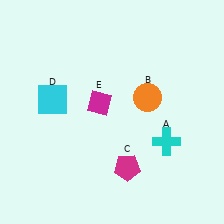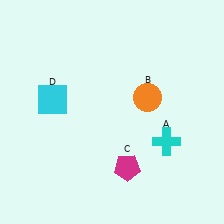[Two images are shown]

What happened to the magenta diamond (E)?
The magenta diamond (E) was removed in Image 2. It was in the top-left area of Image 1.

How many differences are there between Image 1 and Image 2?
There is 1 difference between the two images.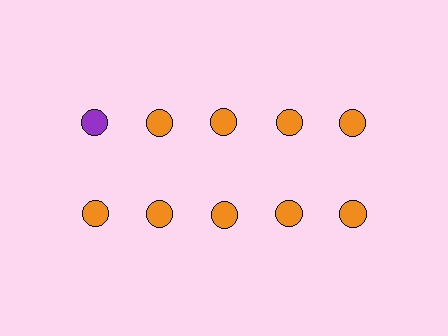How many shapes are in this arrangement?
There are 10 shapes arranged in a grid pattern.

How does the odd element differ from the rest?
It has a different color: purple instead of orange.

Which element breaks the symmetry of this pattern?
The purple circle in the top row, leftmost column breaks the symmetry. All other shapes are orange circles.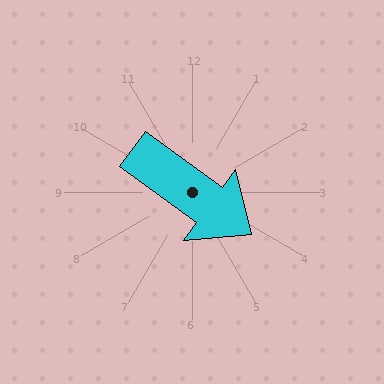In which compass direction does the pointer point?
Southeast.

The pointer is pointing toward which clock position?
Roughly 4 o'clock.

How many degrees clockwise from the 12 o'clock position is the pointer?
Approximately 126 degrees.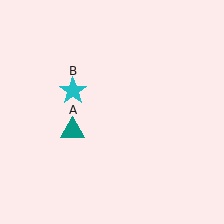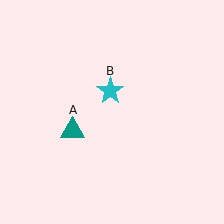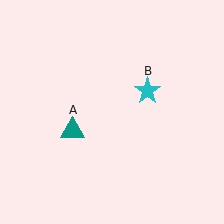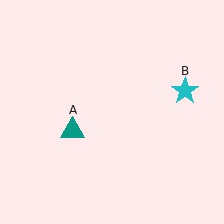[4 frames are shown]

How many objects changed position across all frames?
1 object changed position: cyan star (object B).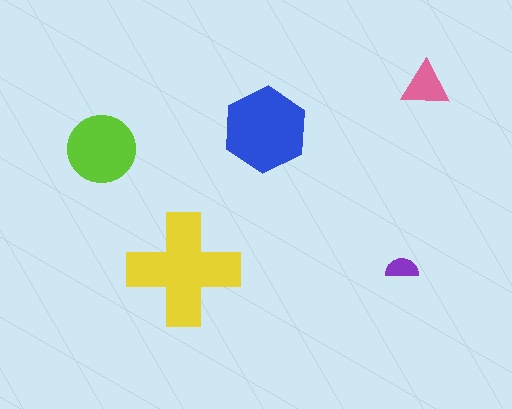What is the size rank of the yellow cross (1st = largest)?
1st.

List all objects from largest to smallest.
The yellow cross, the blue hexagon, the lime circle, the pink triangle, the purple semicircle.